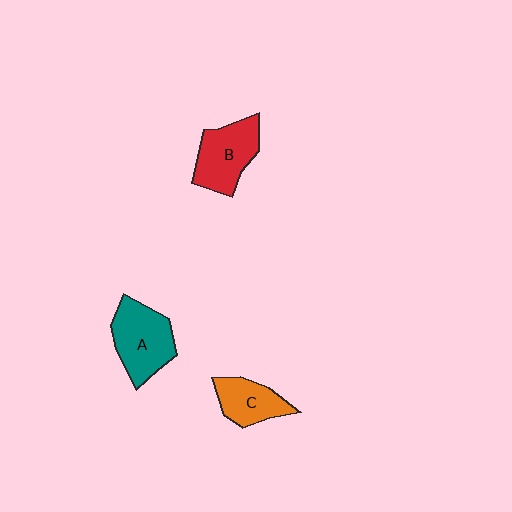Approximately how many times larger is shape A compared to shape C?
Approximately 1.5 times.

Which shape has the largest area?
Shape A (teal).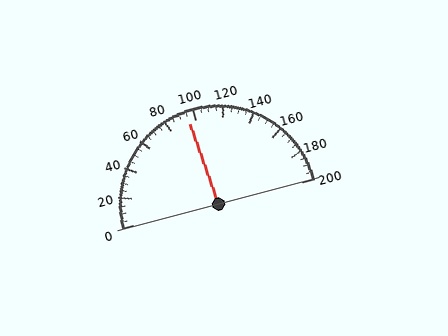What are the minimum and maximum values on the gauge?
The gauge ranges from 0 to 200.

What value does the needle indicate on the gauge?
The needle indicates approximately 95.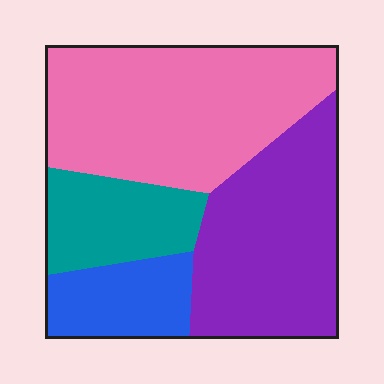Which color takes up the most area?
Pink, at roughly 40%.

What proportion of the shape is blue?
Blue covers 13% of the shape.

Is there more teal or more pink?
Pink.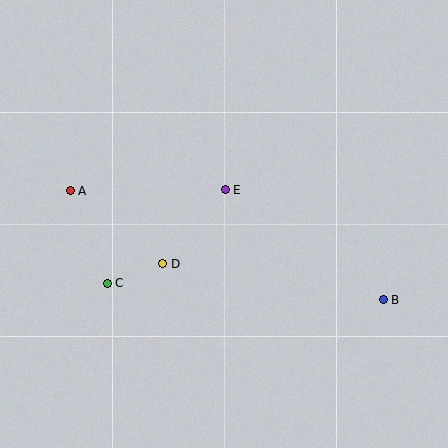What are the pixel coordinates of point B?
Point B is at (383, 300).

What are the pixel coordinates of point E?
Point E is at (225, 190).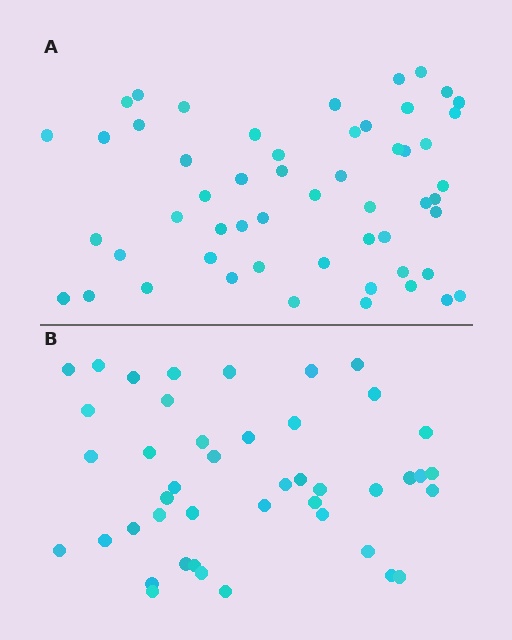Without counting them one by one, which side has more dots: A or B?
Region A (the top region) has more dots.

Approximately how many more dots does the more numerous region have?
Region A has roughly 10 or so more dots than region B.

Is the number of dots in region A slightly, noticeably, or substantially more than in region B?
Region A has only slightly more — the two regions are fairly close. The ratio is roughly 1.2 to 1.